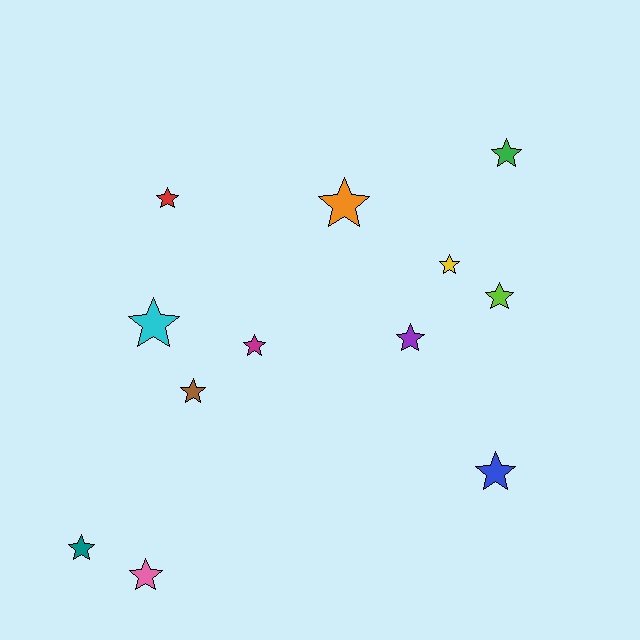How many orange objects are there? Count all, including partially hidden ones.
There is 1 orange object.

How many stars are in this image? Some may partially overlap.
There are 12 stars.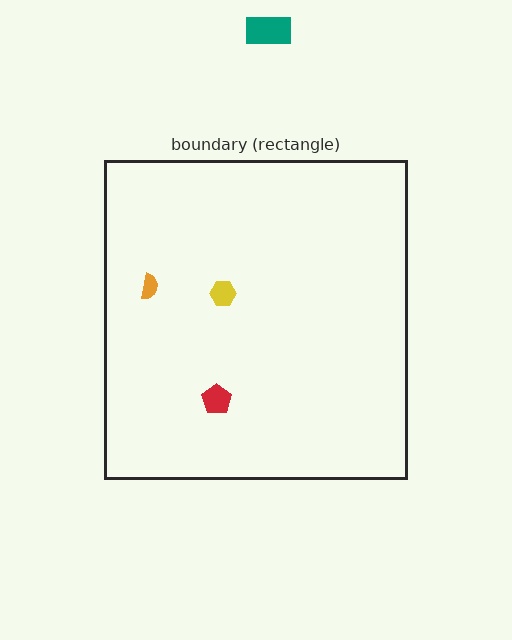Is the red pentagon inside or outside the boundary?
Inside.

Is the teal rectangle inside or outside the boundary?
Outside.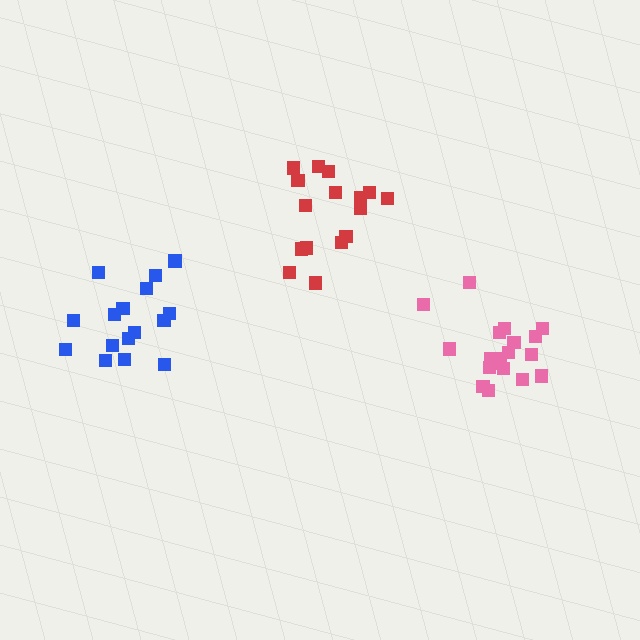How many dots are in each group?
Group 1: 20 dots, Group 2: 16 dots, Group 3: 17 dots (53 total).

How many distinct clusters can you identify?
There are 3 distinct clusters.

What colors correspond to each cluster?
The clusters are colored: pink, red, blue.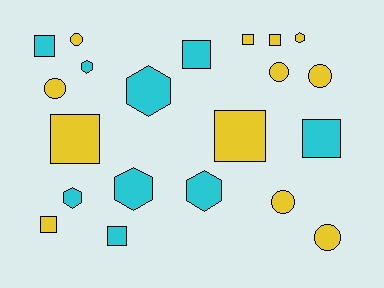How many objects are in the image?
There are 21 objects.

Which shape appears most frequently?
Square, with 9 objects.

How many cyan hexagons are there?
There are 5 cyan hexagons.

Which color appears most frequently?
Yellow, with 12 objects.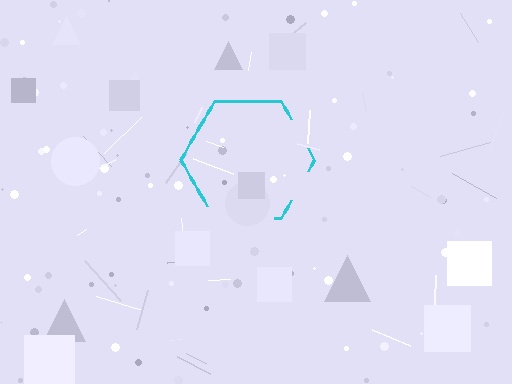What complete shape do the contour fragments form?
The contour fragments form a hexagon.